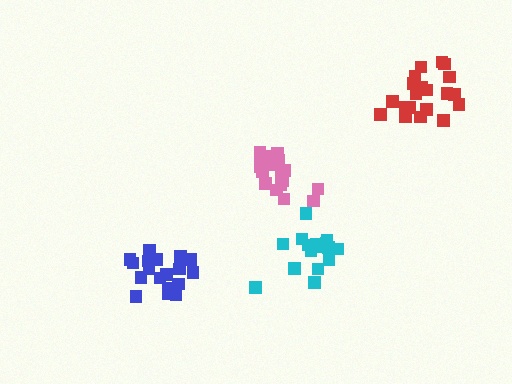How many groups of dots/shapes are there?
There are 4 groups.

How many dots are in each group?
Group 1: 21 dots, Group 2: 18 dots, Group 3: 17 dots, Group 4: 18 dots (74 total).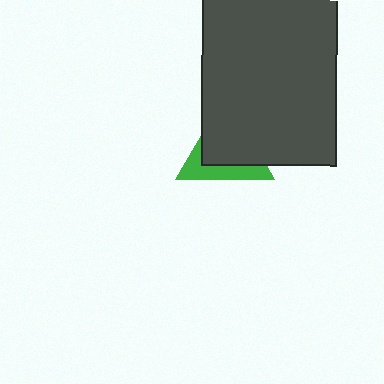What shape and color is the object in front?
The object in front is a dark gray rectangle.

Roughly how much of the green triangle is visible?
A small part of it is visible (roughly 37%).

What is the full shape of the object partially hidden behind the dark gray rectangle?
The partially hidden object is a green triangle.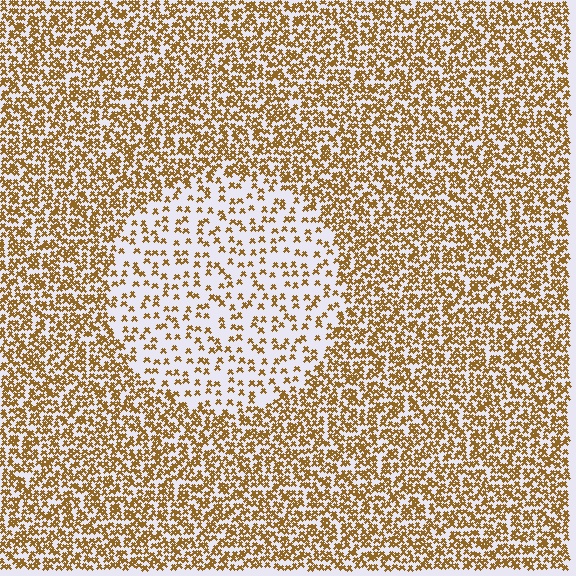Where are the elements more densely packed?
The elements are more densely packed outside the circle boundary.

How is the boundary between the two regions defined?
The boundary is defined by a change in element density (approximately 2.5x ratio). All elements are the same color, size, and shape.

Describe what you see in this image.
The image contains small brown elements arranged at two different densities. A circle-shaped region is visible where the elements are less densely packed than the surrounding area.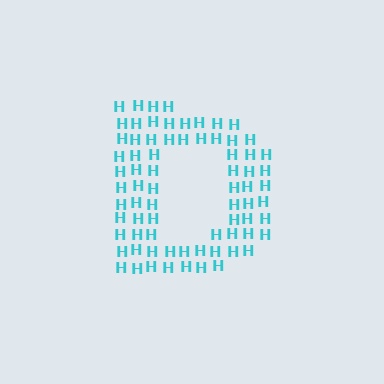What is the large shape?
The large shape is the letter D.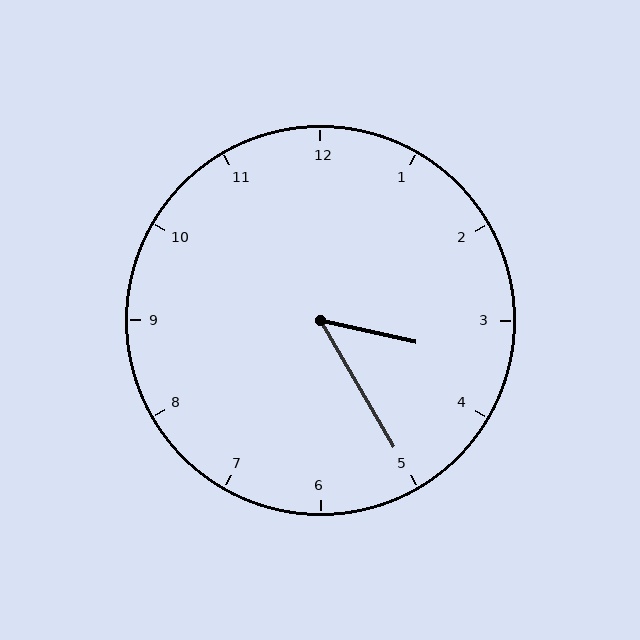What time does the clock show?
3:25.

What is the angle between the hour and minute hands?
Approximately 48 degrees.